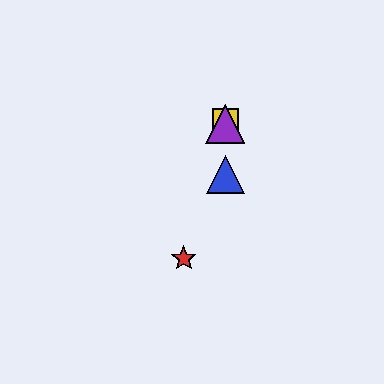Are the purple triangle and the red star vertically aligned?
No, the purple triangle is at x≈225 and the red star is at x≈184.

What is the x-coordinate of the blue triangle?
The blue triangle is at x≈225.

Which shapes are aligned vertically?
The blue triangle, the green star, the yellow square, the purple triangle are aligned vertically.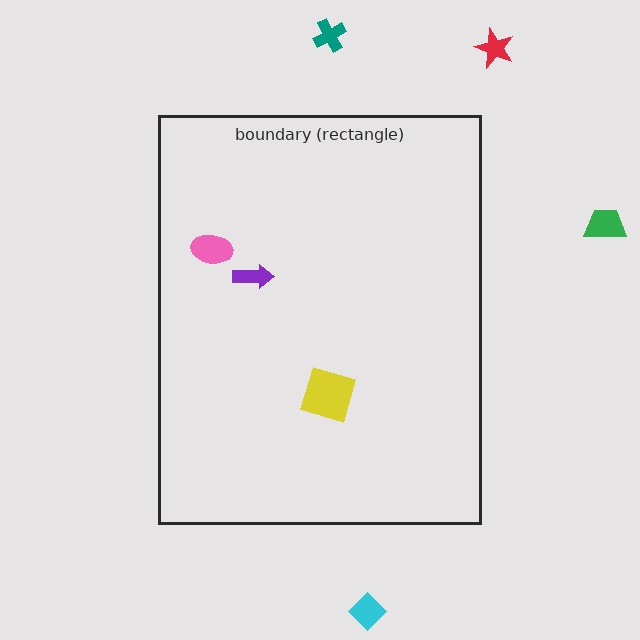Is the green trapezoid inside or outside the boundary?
Outside.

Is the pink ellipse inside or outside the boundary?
Inside.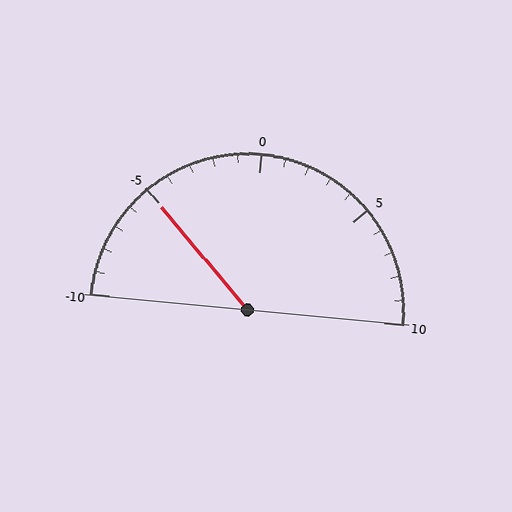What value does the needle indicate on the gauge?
The needle indicates approximately -5.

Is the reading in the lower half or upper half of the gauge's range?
The reading is in the lower half of the range (-10 to 10).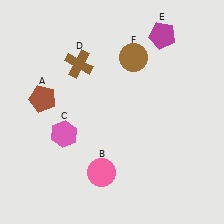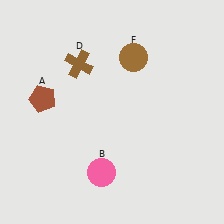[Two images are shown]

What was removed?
The magenta pentagon (E), the pink hexagon (C) were removed in Image 2.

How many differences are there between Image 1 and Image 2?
There are 2 differences between the two images.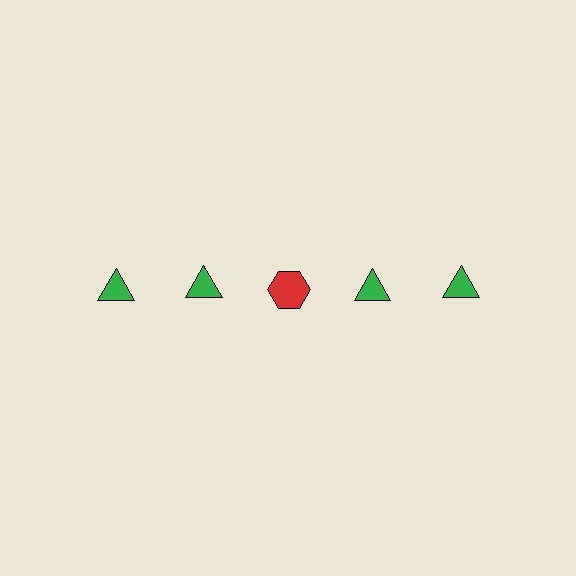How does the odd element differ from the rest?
It differs in both color (red instead of green) and shape (hexagon instead of triangle).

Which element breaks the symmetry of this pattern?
The red hexagon in the top row, center column breaks the symmetry. All other shapes are green triangles.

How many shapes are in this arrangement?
There are 5 shapes arranged in a grid pattern.